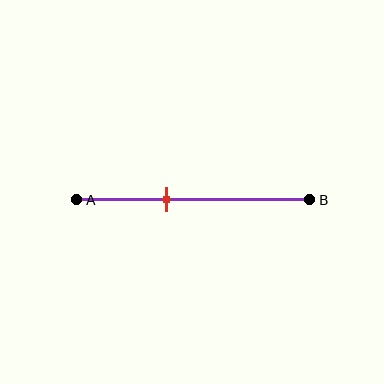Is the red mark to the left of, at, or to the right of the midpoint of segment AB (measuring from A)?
The red mark is to the left of the midpoint of segment AB.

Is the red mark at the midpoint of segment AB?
No, the mark is at about 40% from A, not at the 50% midpoint.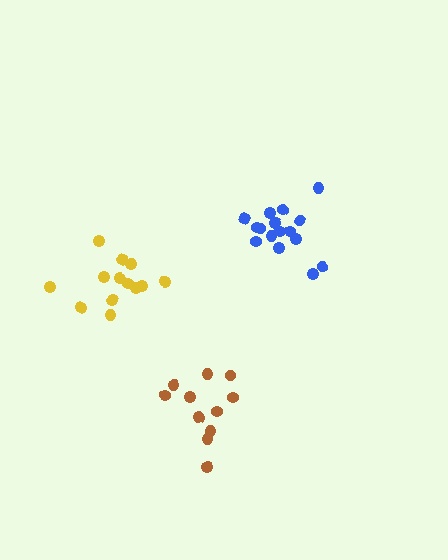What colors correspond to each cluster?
The clusters are colored: brown, yellow, blue.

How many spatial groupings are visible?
There are 3 spatial groupings.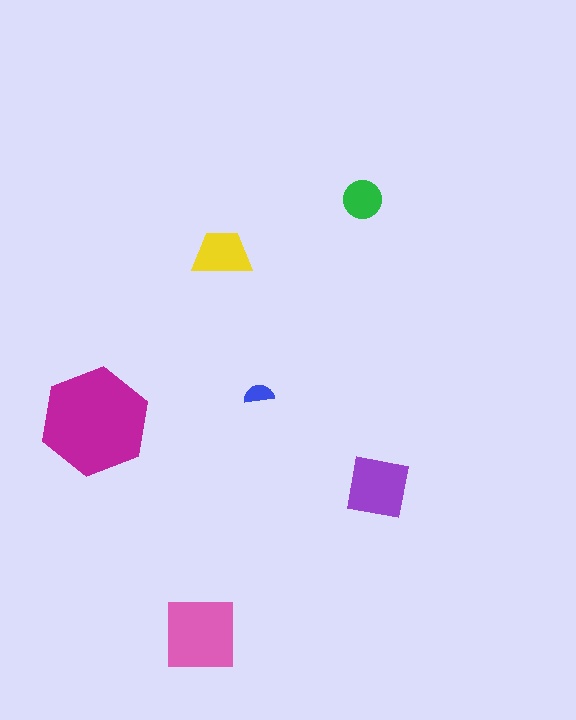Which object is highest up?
The green circle is topmost.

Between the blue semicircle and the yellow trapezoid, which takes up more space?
The yellow trapezoid.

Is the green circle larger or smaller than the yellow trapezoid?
Smaller.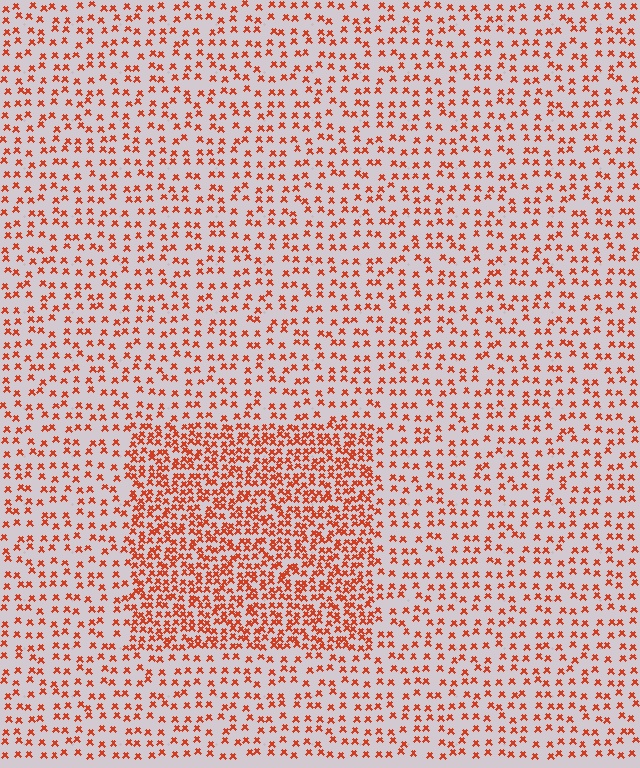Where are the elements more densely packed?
The elements are more densely packed inside the rectangle boundary.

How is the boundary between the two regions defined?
The boundary is defined by a change in element density (approximately 2.2x ratio). All elements are the same color, size, and shape.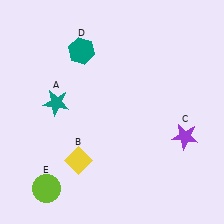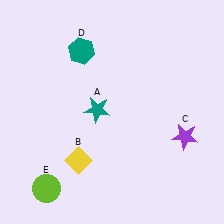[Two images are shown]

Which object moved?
The teal star (A) moved right.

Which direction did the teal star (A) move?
The teal star (A) moved right.